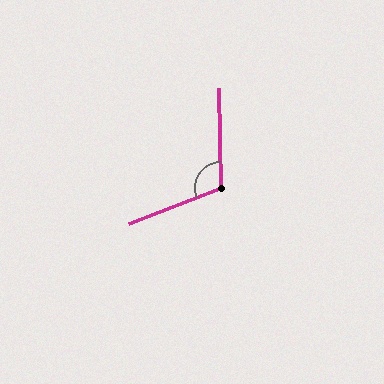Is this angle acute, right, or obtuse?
It is obtuse.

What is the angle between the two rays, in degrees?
Approximately 110 degrees.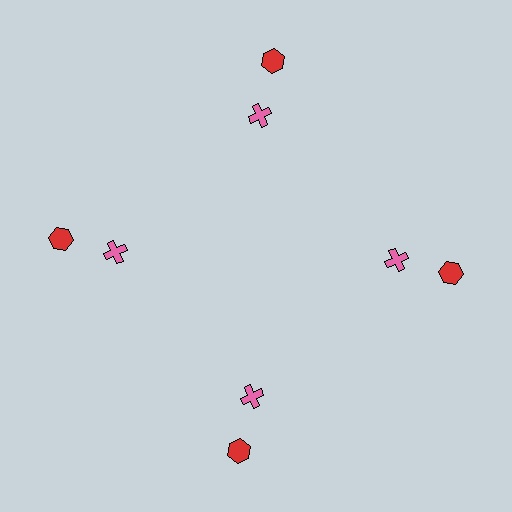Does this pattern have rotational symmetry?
Yes, this pattern has 4-fold rotational symmetry. It looks the same after rotating 90 degrees around the center.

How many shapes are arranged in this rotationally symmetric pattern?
There are 8 shapes, arranged in 4 groups of 2.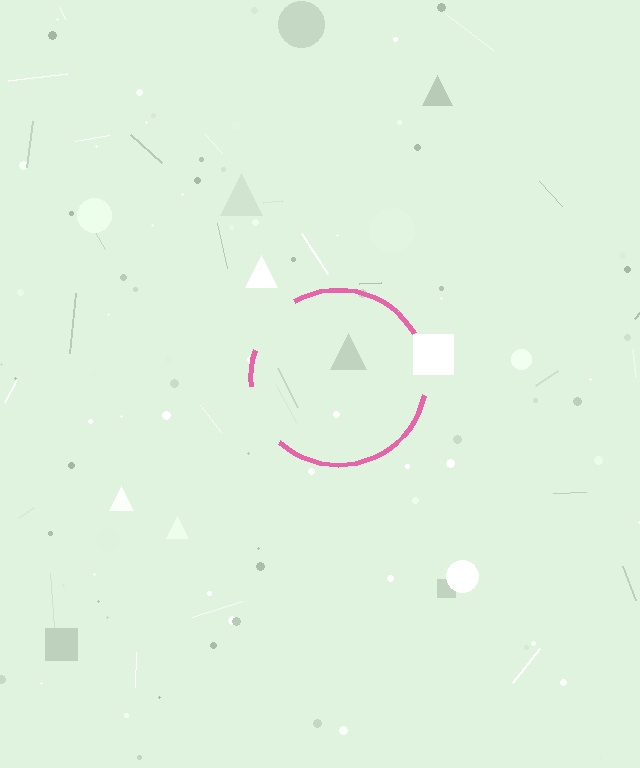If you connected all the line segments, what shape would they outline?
They would outline a circle.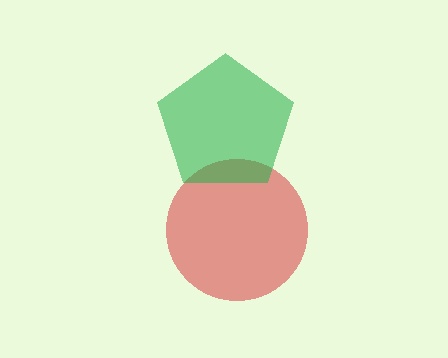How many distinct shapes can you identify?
There are 2 distinct shapes: a red circle, a green pentagon.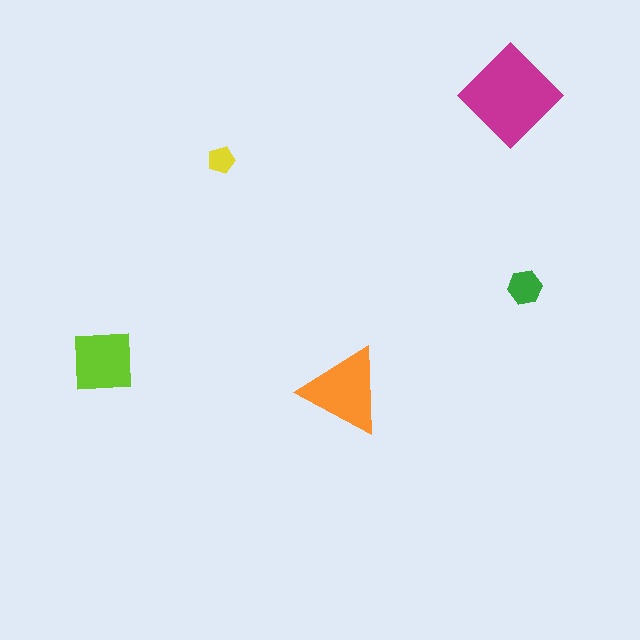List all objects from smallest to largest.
The yellow pentagon, the green hexagon, the lime square, the orange triangle, the magenta diamond.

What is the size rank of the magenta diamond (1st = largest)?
1st.